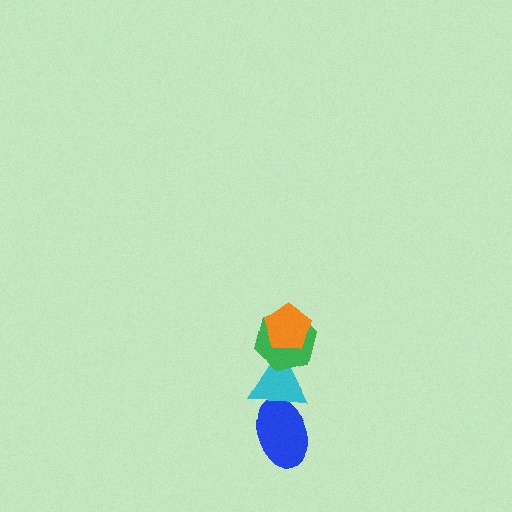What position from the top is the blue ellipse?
The blue ellipse is 4th from the top.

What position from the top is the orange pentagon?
The orange pentagon is 1st from the top.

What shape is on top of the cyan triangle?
The green hexagon is on top of the cyan triangle.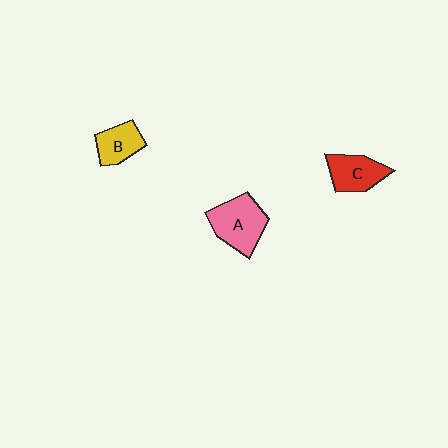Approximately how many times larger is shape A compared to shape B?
Approximately 1.6 times.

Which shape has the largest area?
Shape A (pink).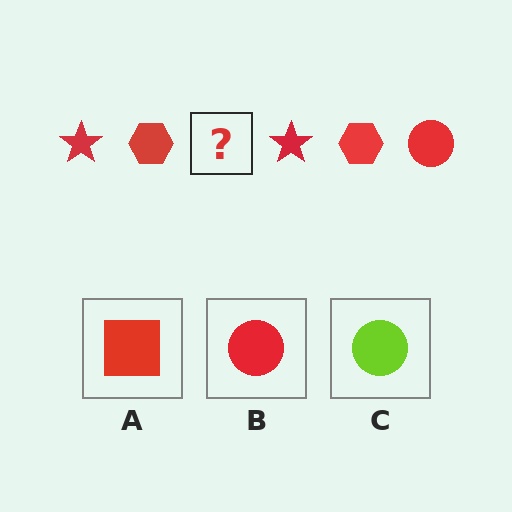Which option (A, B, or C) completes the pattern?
B.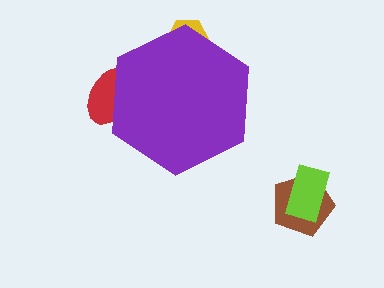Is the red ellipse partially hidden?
Yes, the red ellipse is partially hidden behind the purple hexagon.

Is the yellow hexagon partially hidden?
Yes, the yellow hexagon is partially hidden behind the purple hexagon.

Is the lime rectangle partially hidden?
No, the lime rectangle is fully visible.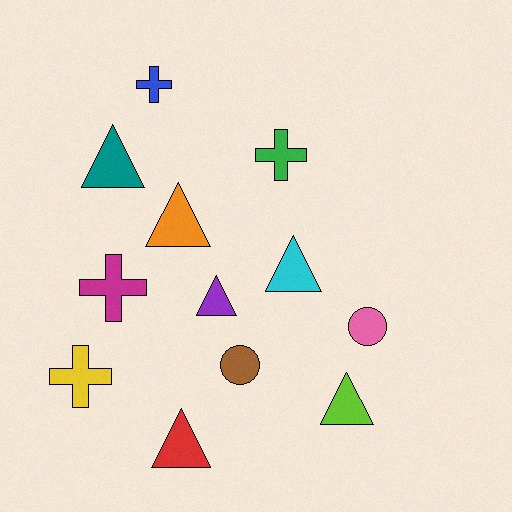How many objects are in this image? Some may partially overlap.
There are 12 objects.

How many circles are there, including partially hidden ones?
There are 2 circles.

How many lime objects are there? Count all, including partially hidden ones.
There is 1 lime object.